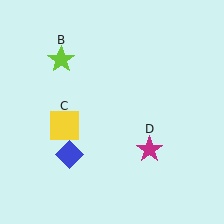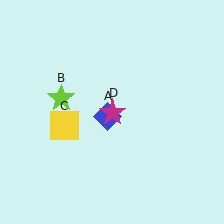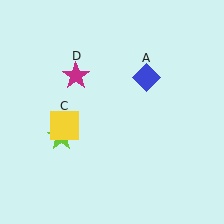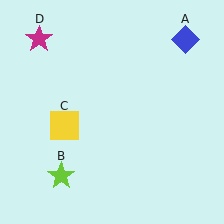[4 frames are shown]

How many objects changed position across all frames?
3 objects changed position: blue diamond (object A), lime star (object B), magenta star (object D).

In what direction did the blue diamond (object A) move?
The blue diamond (object A) moved up and to the right.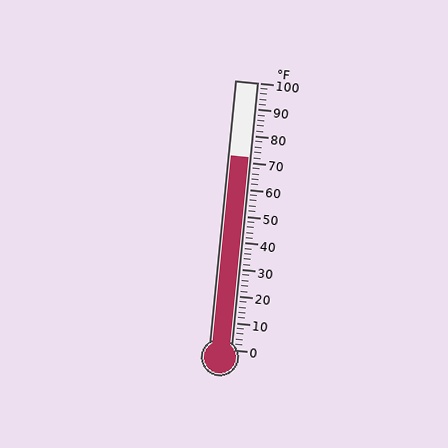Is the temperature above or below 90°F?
The temperature is below 90°F.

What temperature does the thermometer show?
The thermometer shows approximately 72°F.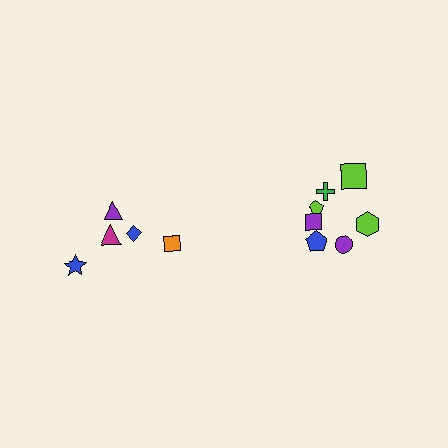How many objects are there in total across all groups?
There are 12 objects.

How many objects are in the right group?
There are 7 objects.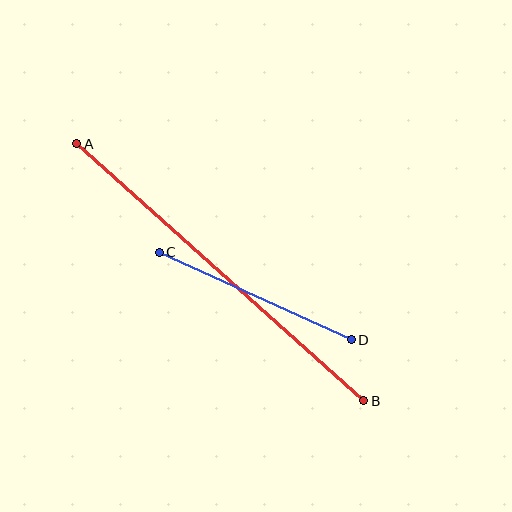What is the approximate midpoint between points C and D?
The midpoint is at approximately (255, 296) pixels.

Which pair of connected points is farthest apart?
Points A and B are farthest apart.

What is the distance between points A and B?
The distance is approximately 385 pixels.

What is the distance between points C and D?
The distance is approximately 211 pixels.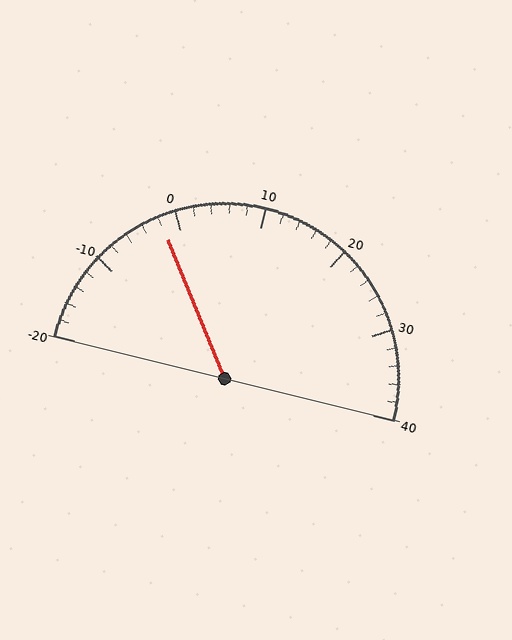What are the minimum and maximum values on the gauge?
The gauge ranges from -20 to 40.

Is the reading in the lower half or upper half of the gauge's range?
The reading is in the lower half of the range (-20 to 40).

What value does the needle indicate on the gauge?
The needle indicates approximately -2.